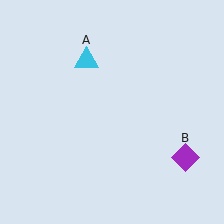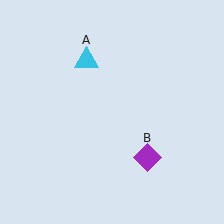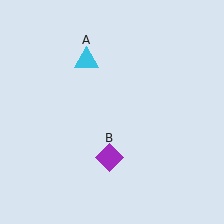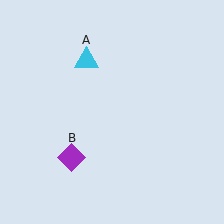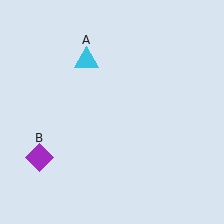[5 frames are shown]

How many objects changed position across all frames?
1 object changed position: purple diamond (object B).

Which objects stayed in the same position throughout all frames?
Cyan triangle (object A) remained stationary.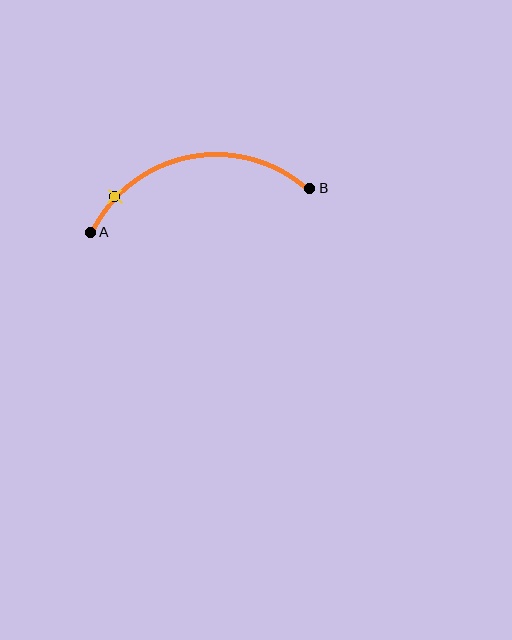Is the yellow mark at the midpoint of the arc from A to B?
No. The yellow mark lies on the arc but is closer to endpoint A. The arc midpoint would be at the point on the curve equidistant along the arc from both A and B.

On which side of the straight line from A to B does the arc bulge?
The arc bulges above the straight line connecting A and B.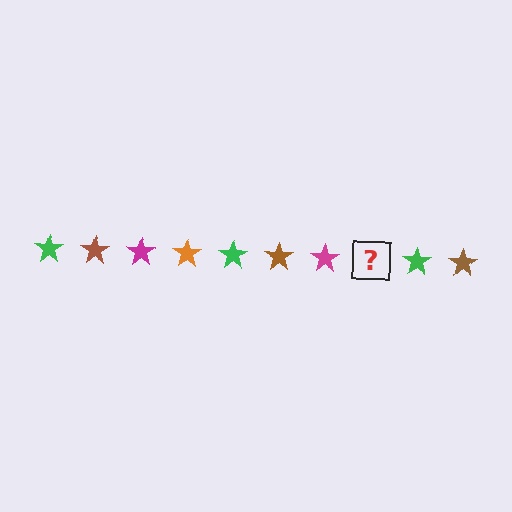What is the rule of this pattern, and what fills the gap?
The rule is that the pattern cycles through green, brown, magenta, orange stars. The gap should be filled with an orange star.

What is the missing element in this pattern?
The missing element is an orange star.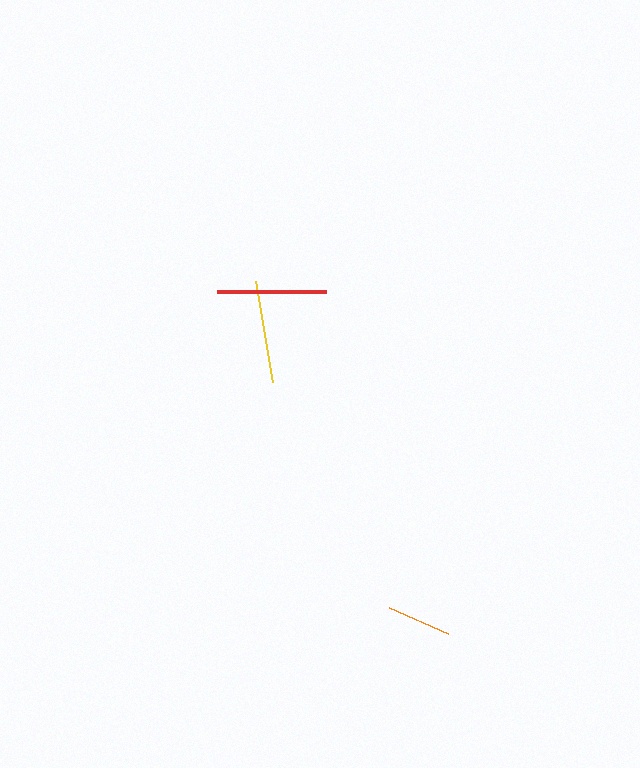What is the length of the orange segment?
The orange segment is approximately 66 pixels long.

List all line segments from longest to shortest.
From longest to shortest: red, yellow, orange.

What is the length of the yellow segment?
The yellow segment is approximately 102 pixels long.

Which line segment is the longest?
The red line is the longest at approximately 109 pixels.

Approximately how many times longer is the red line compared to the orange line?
The red line is approximately 1.7 times the length of the orange line.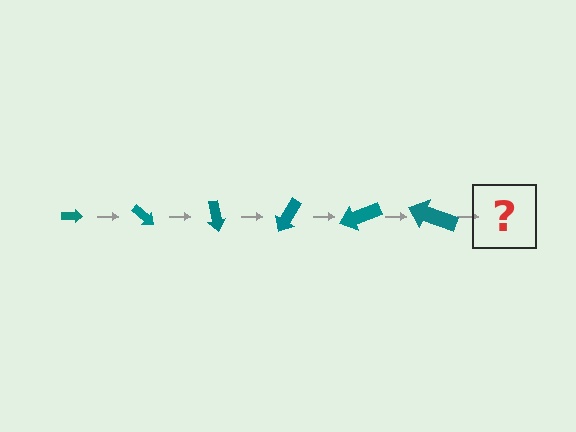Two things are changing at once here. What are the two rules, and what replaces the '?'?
The two rules are that the arrow grows larger each step and it rotates 40 degrees each step. The '?' should be an arrow, larger than the previous one and rotated 240 degrees from the start.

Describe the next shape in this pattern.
It should be an arrow, larger than the previous one and rotated 240 degrees from the start.